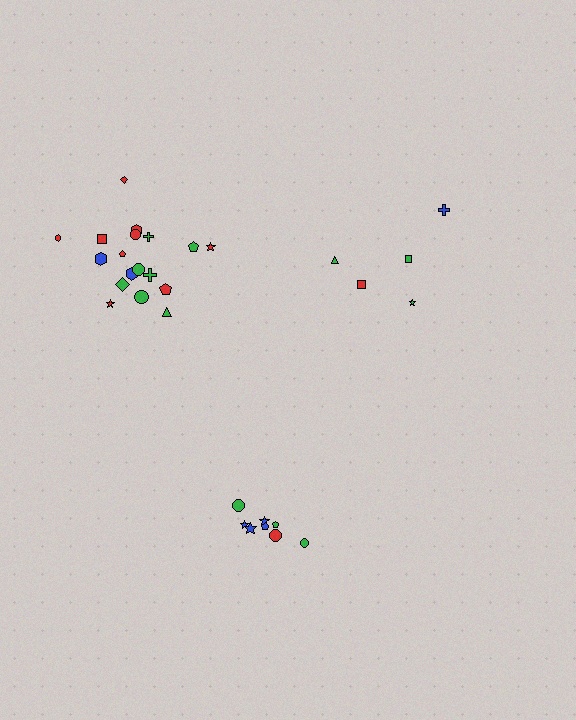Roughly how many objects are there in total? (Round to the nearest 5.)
Roughly 30 objects in total.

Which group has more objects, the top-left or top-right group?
The top-left group.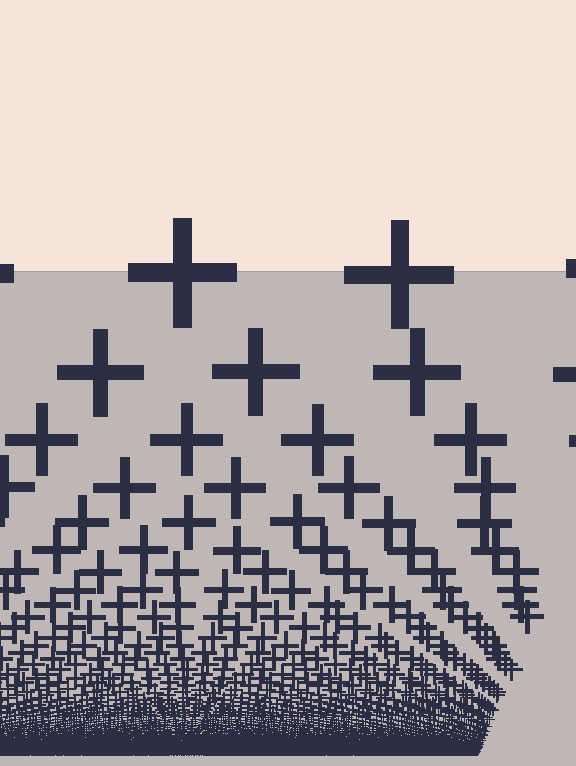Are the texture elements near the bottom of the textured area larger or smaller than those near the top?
Smaller. The gradient is inverted — elements near the bottom are smaller and denser.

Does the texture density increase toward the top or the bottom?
Density increases toward the bottom.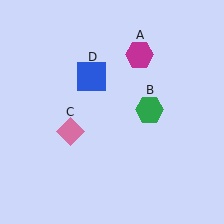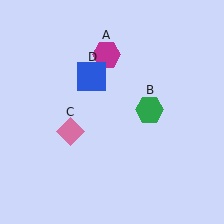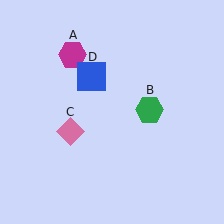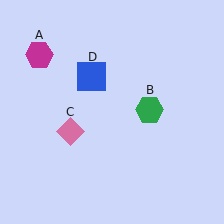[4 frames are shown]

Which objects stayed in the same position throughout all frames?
Green hexagon (object B) and pink diamond (object C) and blue square (object D) remained stationary.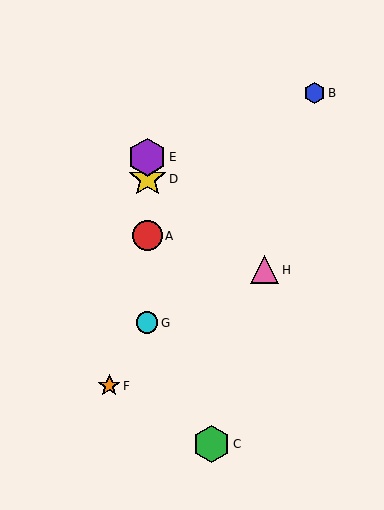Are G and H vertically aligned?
No, G is at x≈147 and H is at x≈265.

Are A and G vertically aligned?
Yes, both are at x≈147.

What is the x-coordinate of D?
Object D is at x≈147.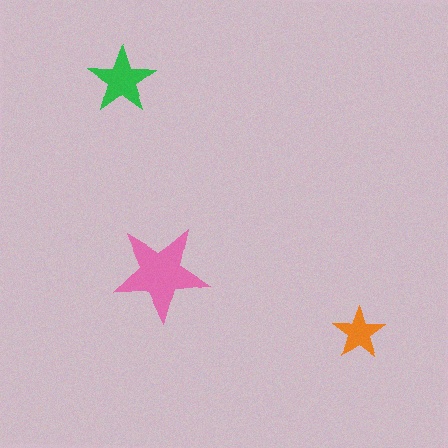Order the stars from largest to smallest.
the pink one, the green one, the orange one.